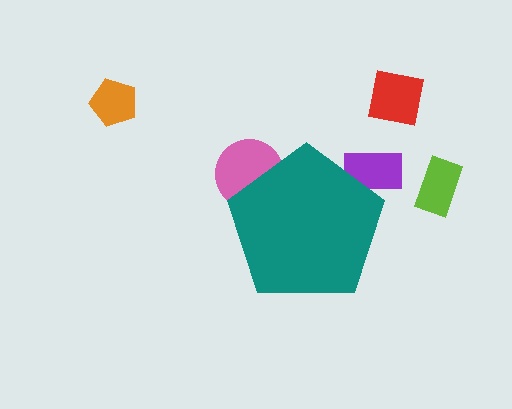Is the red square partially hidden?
No, the red square is fully visible.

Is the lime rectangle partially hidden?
No, the lime rectangle is fully visible.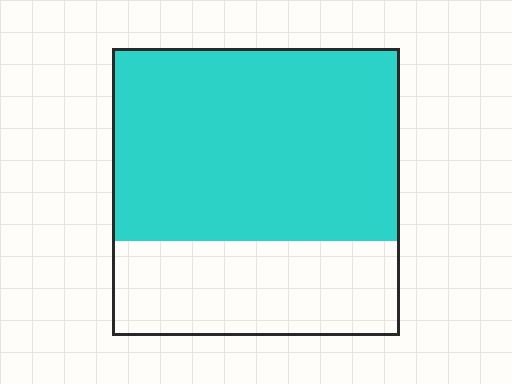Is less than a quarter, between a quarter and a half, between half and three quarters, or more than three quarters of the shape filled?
Between half and three quarters.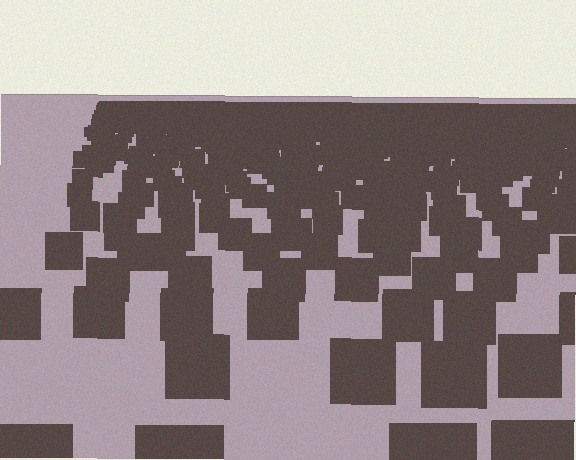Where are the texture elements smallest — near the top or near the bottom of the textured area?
Near the top.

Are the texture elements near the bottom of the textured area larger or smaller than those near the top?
Larger. Near the bottom, elements are closer to the viewer and appear at a bigger on-screen size.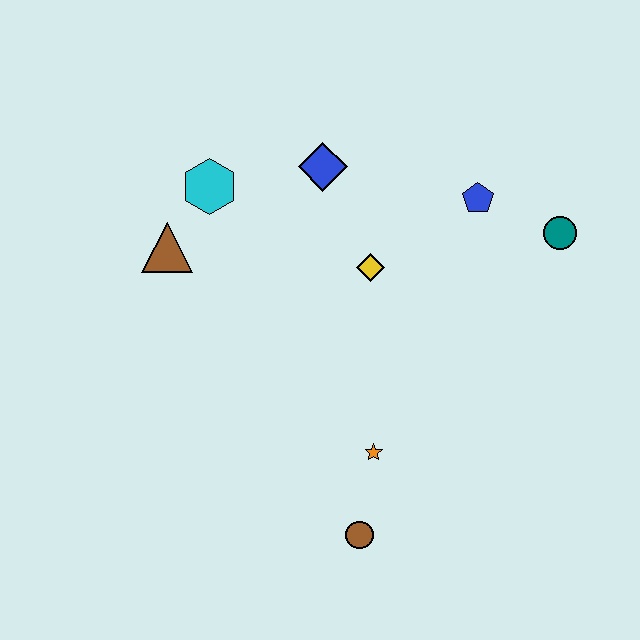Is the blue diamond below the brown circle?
No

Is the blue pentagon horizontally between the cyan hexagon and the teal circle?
Yes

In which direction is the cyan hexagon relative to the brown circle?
The cyan hexagon is above the brown circle.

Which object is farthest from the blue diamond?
The brown circle is farthest from the blue diamond.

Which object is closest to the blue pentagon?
The teal circle is closest to the blue pentagon.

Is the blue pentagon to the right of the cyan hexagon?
Yes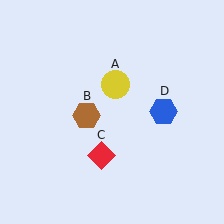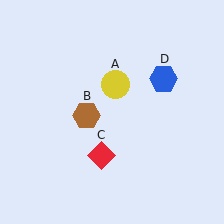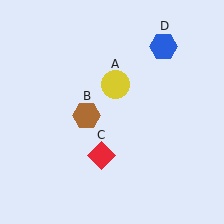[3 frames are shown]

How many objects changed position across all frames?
1 object changed position: blue hexagon (object D).